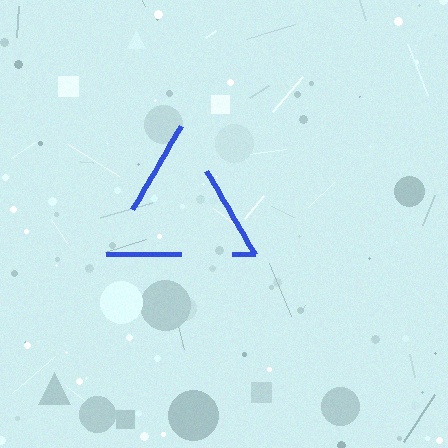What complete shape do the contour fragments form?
The contour fragments form a triangle.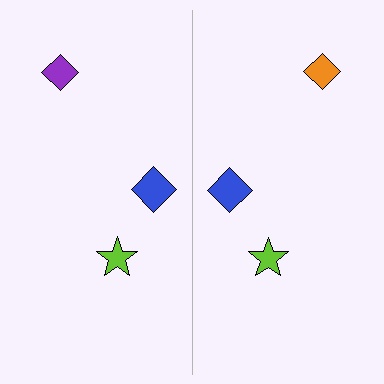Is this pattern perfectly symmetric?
No, the pattern is not perfectly symmetric. The orange diamond on the right side breaks the symmetry — its mirror counterpart is purple.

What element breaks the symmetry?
The orange diamond on the right side breaks the symmetry — its mirror counterpart is purple.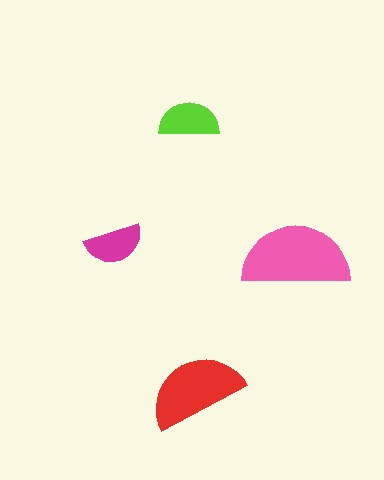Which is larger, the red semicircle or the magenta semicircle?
The red one.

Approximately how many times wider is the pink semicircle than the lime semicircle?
About 2 times wider.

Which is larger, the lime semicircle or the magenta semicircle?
The lime one.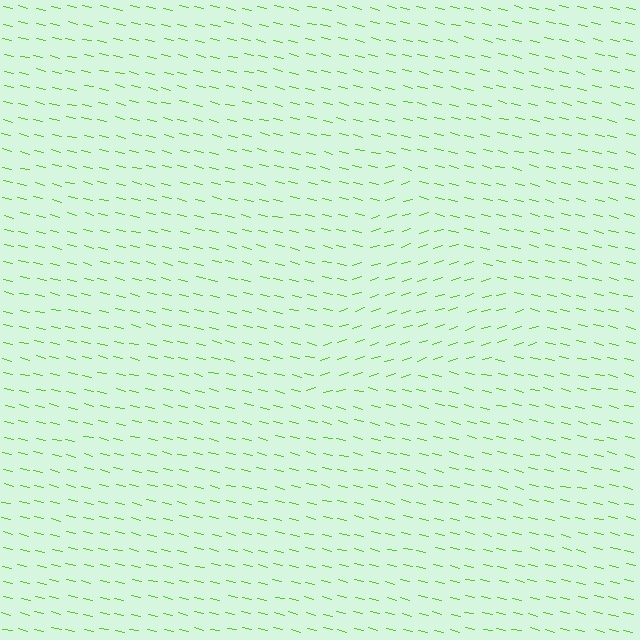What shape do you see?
I see a triangle.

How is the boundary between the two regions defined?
The boundary is defined purely by a change in line orientation (approximately 31 degrees difference). All lines are the same color and thickness.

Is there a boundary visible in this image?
Yes, there is a texture boundary formed by a change in line orientation.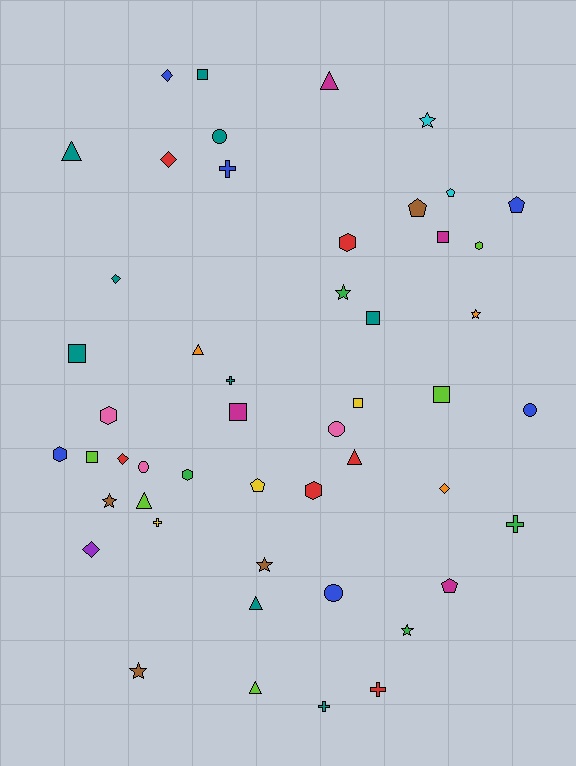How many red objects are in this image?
There are 6 red objects.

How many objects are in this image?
There are 50 objects.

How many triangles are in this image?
There are 7 triangles.